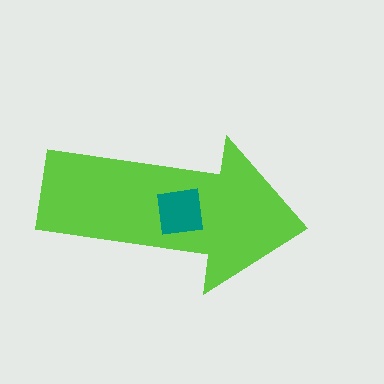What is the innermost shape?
The teal square.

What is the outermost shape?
The lime arrow.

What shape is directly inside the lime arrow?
The teal square.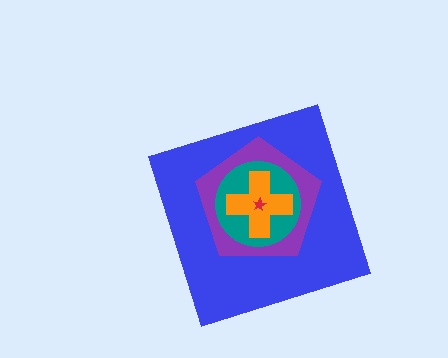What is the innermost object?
The red star.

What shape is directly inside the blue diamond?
The purple pentagon.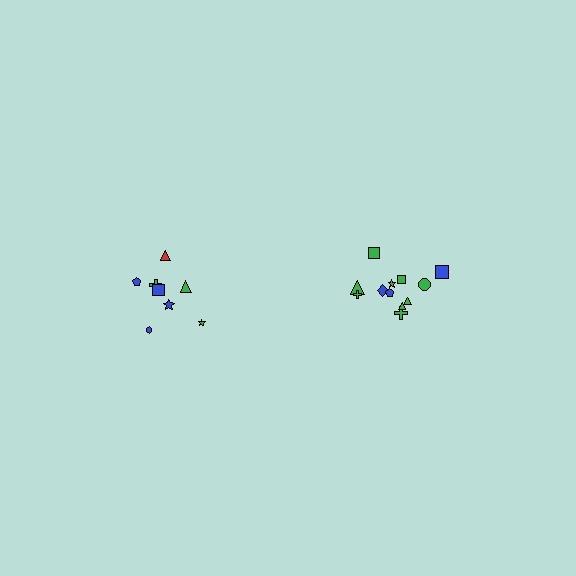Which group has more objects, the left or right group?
The right group.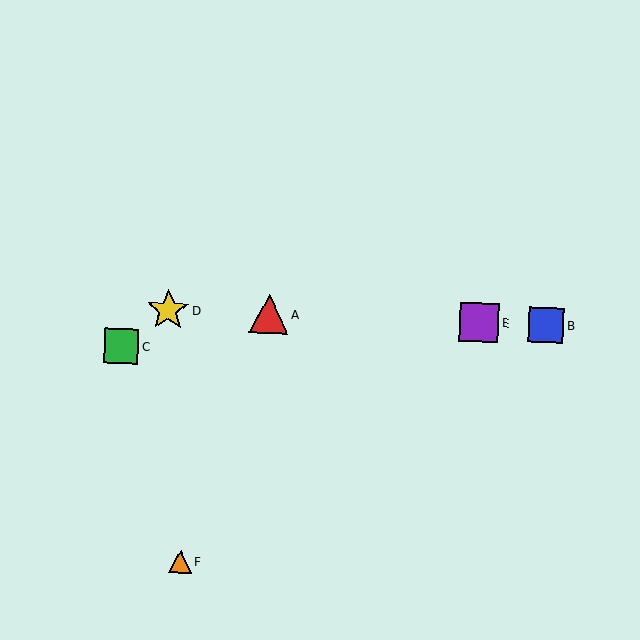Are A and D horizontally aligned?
Yes, both are at y≈314.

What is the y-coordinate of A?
Object A is at y≈314.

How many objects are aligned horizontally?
4 objects (A, B, D, E) are aligned horizontally.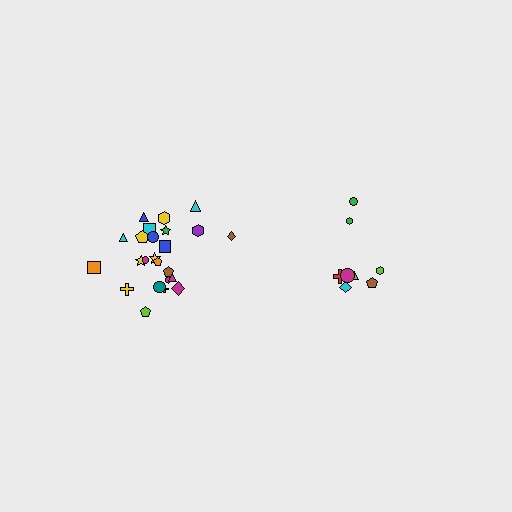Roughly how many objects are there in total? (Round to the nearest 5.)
Roughly 35 objects in total.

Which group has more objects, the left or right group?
The left group.